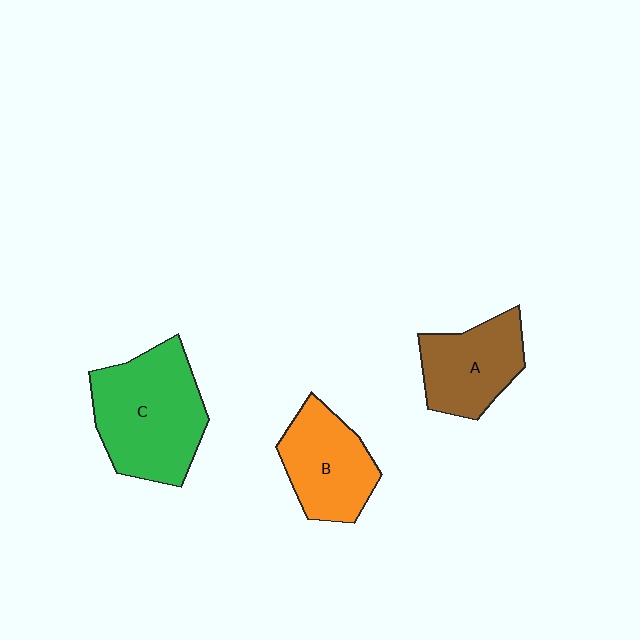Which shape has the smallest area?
Shape A (brown).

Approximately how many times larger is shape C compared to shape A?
Approximately 1.5 times.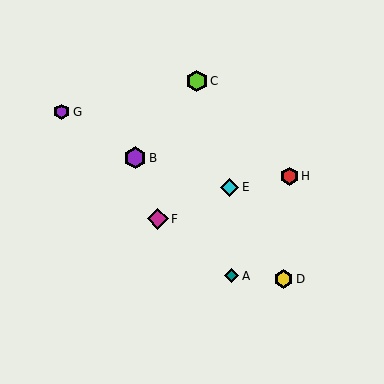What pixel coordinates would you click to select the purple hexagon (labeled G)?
Click at (62, 112) to select the purple hexagon G.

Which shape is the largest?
The purple hexagon (labeled B) is the largest.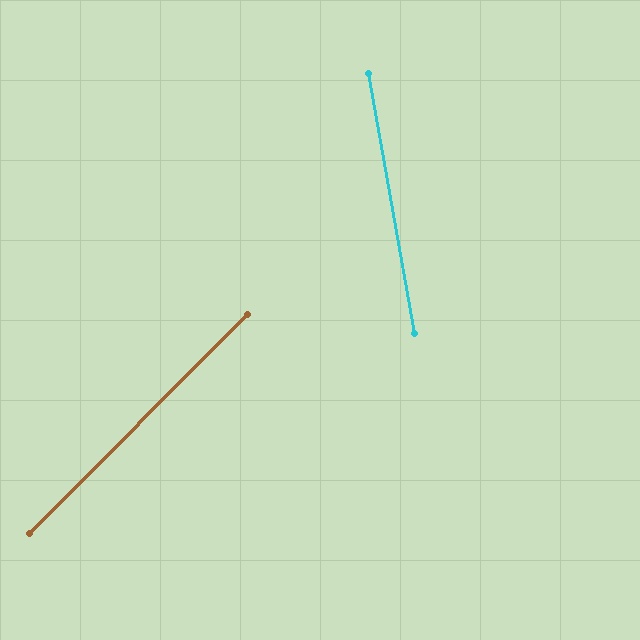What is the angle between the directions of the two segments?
Approximately 55 degrees.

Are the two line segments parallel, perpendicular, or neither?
Neither parallel nor perpendicular — they differ by about 55°.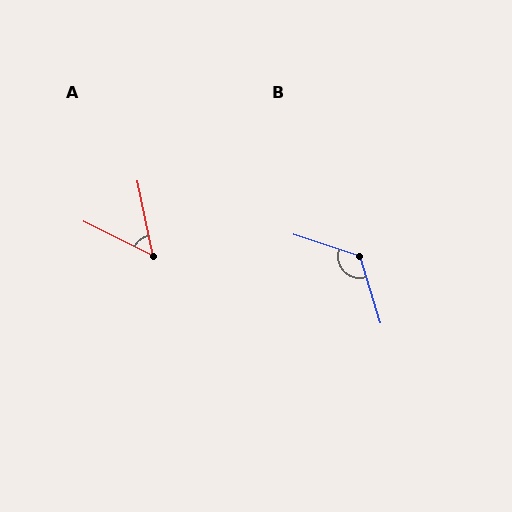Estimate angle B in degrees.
Approximately 126 degrees.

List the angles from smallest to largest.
A (51°), B (126°).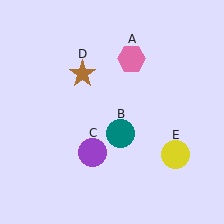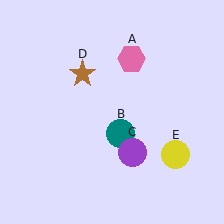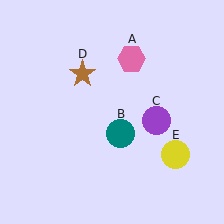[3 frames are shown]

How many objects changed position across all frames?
1 object changed position: purple circle (object C).